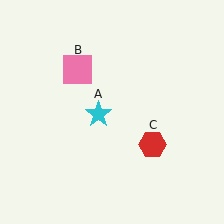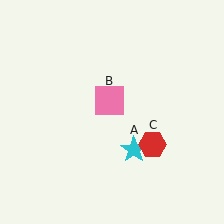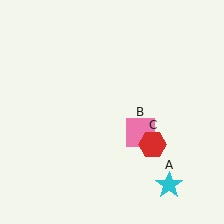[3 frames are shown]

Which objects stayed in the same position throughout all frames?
Red hexagon (object C) remained stationary.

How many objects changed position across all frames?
2 objects changed position: cyan star (object A), pink square (object B).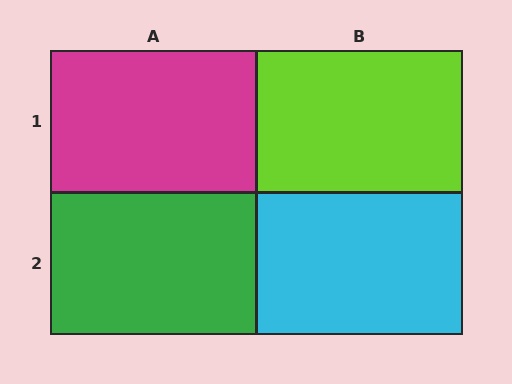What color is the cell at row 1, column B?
Lime.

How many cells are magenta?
1 cell is magenta.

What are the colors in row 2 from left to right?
Green, cyan.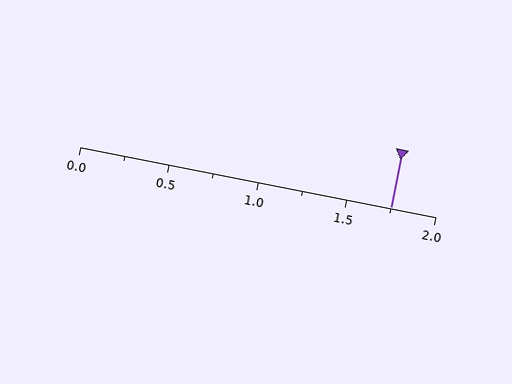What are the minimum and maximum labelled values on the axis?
The axis runs from 0.0 to 2.0.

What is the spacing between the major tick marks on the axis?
The major ticks are spaced 0.5 apart.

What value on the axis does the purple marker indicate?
The marker indicates approximately 1.75.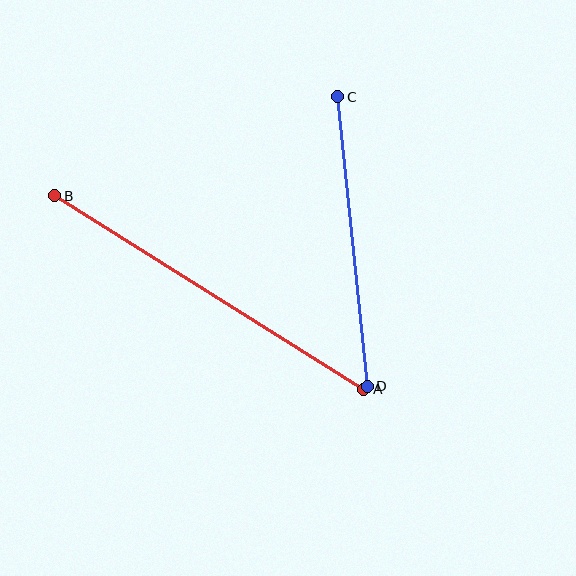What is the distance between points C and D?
The distance is approximately 291 pixels.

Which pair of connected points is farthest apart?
Points A and B are farthest apart.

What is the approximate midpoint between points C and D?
The midpoint is at approximately (353, 242) pixels.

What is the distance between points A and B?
The distance is approximately 365 pixels.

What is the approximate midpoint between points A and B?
The midpoint is at approximately (209, 292) pixels.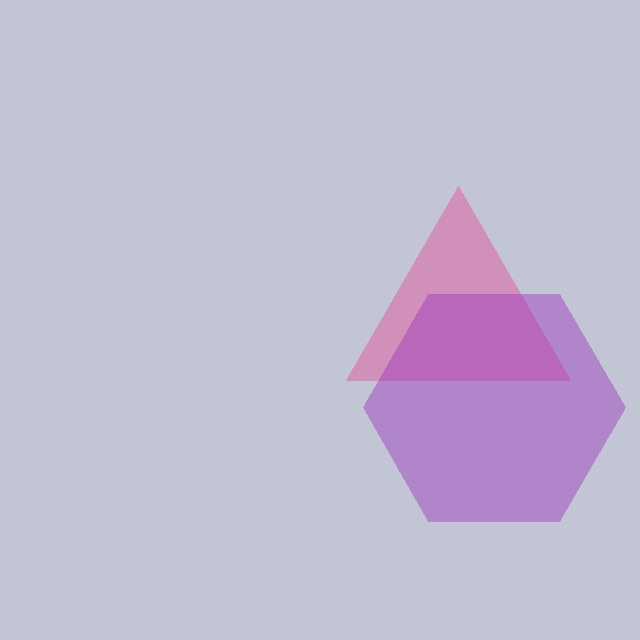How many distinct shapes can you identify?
There are 2 distinct shapes: a pink triangle, a purple hexagon.